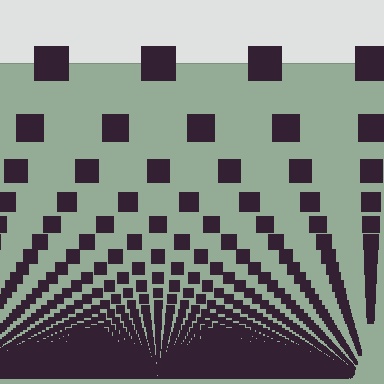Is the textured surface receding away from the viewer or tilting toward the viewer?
The surface appears to tilt toward the viewer. Texture elements get larger and sparser toward the top.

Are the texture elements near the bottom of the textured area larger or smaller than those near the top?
Smaller. The gradient is inverted — elements near the bottom are smaller and denser.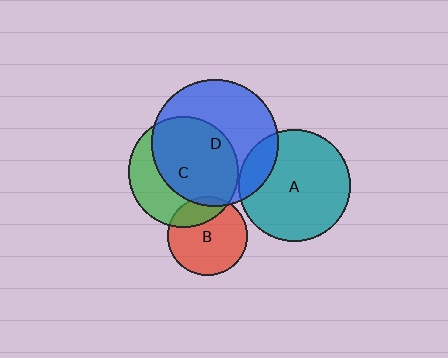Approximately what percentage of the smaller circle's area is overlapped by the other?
Approximately 65%.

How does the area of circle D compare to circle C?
Approximately 1.3 times.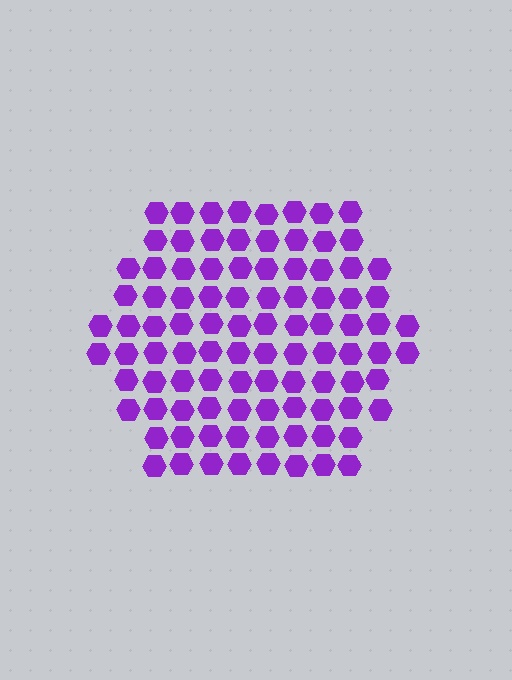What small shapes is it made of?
It is made of small hexagons.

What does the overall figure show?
The overall figure shows a hexagon.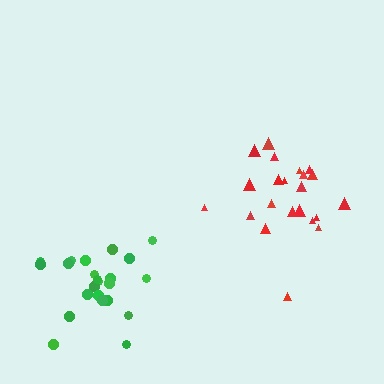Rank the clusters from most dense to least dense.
red, green.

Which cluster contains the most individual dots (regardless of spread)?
Green (24).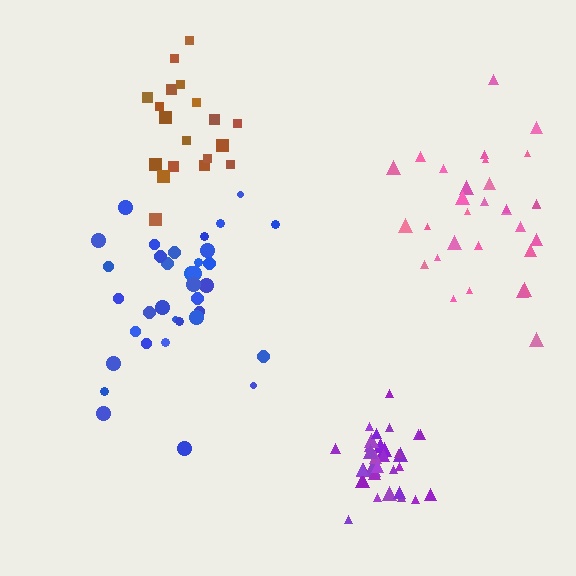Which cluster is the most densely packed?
Purple.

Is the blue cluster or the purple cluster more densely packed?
Purple.